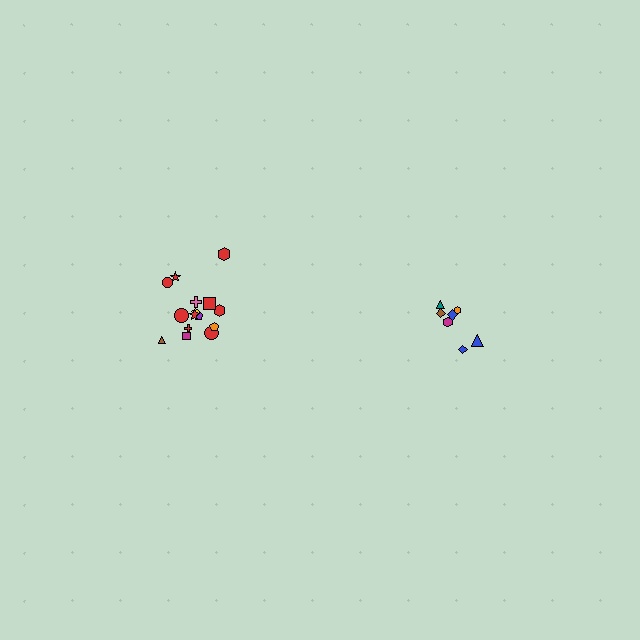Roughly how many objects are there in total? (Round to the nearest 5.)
Roughly 20 objects in total.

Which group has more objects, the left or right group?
The left group.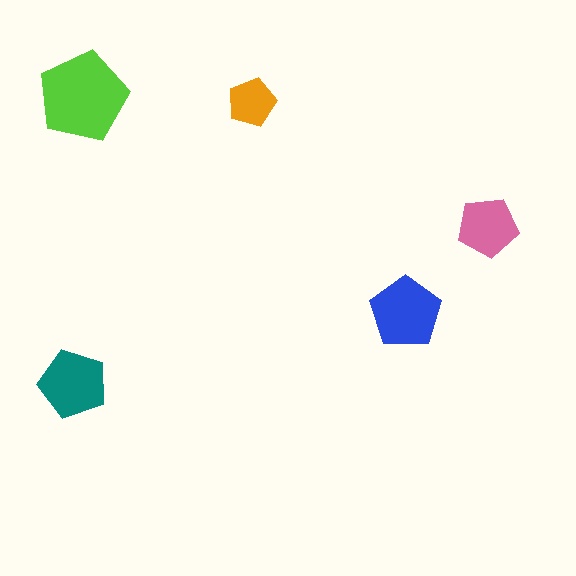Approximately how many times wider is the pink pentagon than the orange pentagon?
About 1.5 times wider.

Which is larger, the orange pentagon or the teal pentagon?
The teal one.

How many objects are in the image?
There are 5 objects in the image.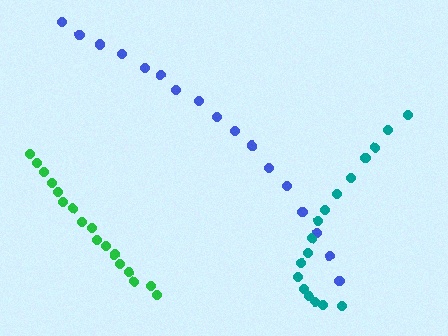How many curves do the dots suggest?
There are 3 distinct paths.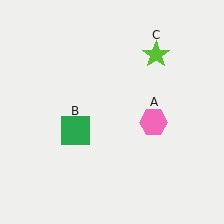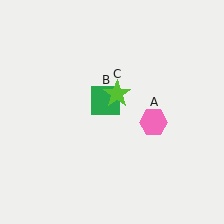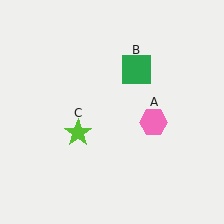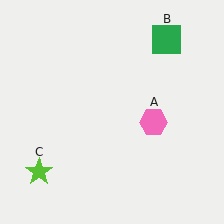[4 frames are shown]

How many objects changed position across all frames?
2 objects changed position: green square (object B), lime star (object C).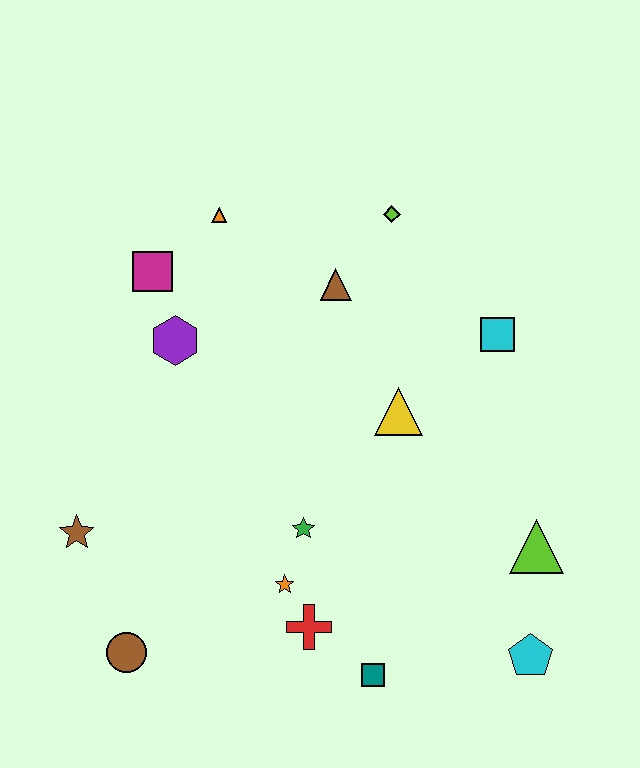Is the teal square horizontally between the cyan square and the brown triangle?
Yes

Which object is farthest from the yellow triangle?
The brown circle is farthest from the yellow triangle.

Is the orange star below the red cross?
No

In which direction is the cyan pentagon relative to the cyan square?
The cyan pentagon is below the cyan square.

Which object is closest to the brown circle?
The brown star is closest to the brown circle.